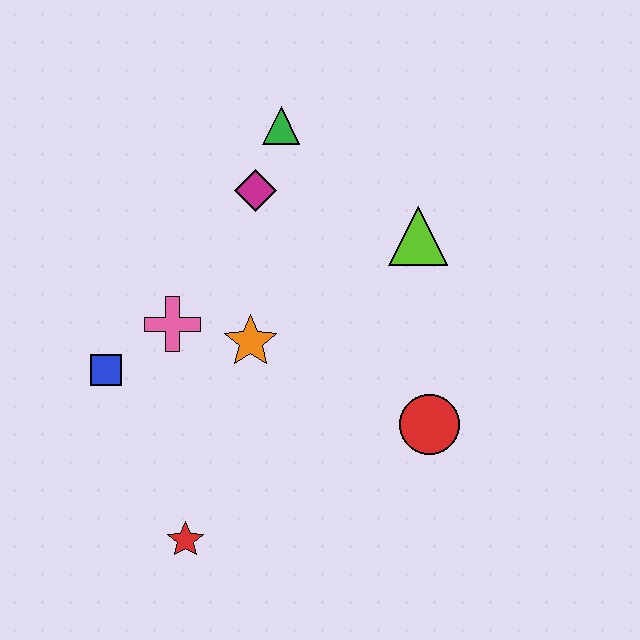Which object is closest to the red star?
The blue square is closest to the red star.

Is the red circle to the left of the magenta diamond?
No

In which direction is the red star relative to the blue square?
The red star is below the blue square.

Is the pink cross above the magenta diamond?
No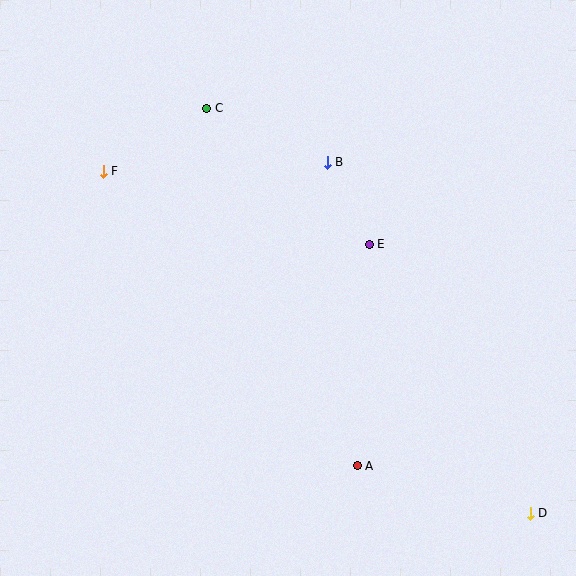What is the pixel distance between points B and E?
The distance between B and E is 92 pixels.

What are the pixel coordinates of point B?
Point B is at (327, 162).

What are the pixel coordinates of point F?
Point F is at (103, 171).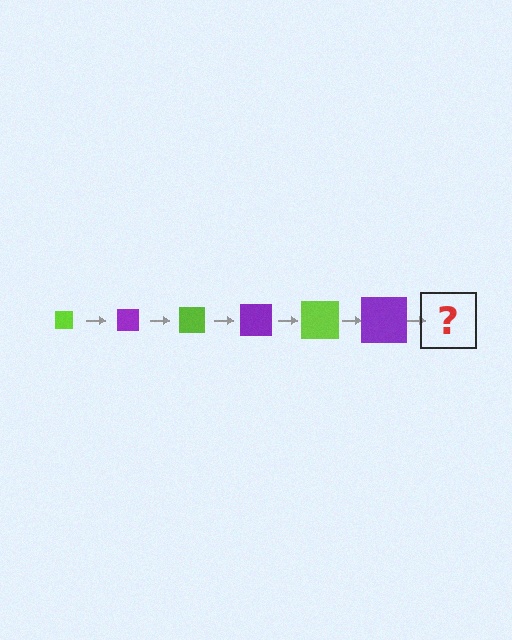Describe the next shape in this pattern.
It should be a lime square, larger than the previous one.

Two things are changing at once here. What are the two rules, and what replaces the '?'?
The two rules are that the square grows larger each step and the color cycles through lime and purple. The '?' should be a lime square, larger than the previous one.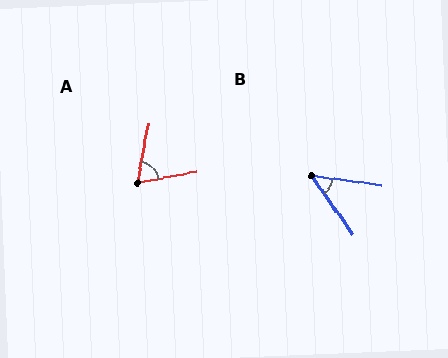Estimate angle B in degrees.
Approximately 47 degrees.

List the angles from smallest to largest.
B (47°), A (69°).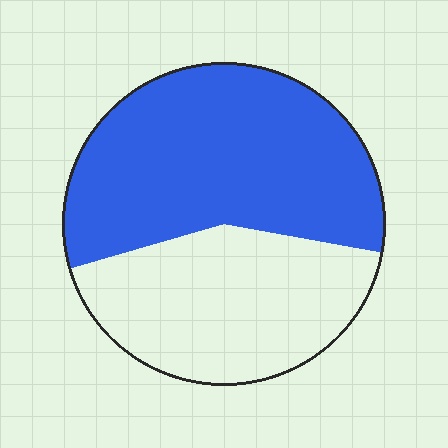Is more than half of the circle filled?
Yes.